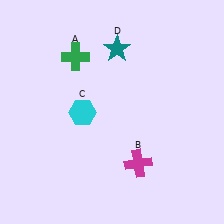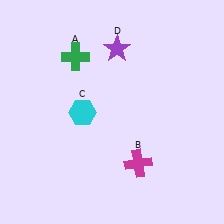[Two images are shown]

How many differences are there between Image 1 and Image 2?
There is 1 difference between the two images.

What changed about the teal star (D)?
In Image 1, D is teal. In Image 2, it changed to purple.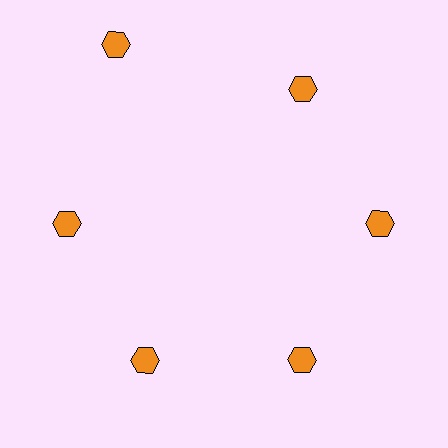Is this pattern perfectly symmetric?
No. The 6 orange hexagons are arranged in a ring, but one element near the 11 o'clock position is pushed outward from the center, breaking the 6-fold rotational symmetry.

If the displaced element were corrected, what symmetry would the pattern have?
It would have 6-fold rotational symmetry — the pattern would map onto itself every 60 degrees.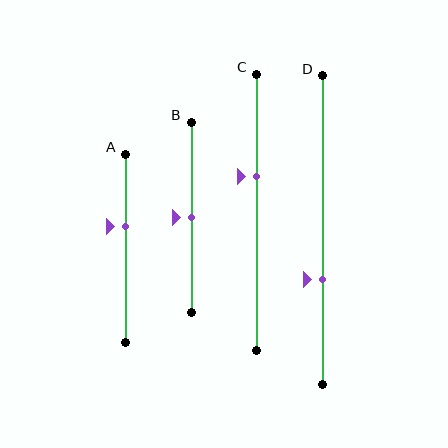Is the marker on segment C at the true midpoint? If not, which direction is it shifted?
No, the marker on segment C is shifted upward by about 13% of the segment length.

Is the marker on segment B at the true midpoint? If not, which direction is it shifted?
Yes, the marker on segment B is at the true midpoint.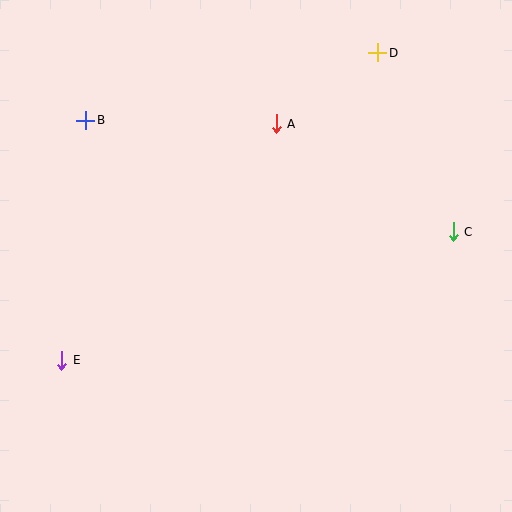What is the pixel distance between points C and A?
The distance between C and A is 207 pixels.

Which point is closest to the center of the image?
Point A at (276, 124) is closest to the center.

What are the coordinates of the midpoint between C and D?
The midpoint between C and D is at (415, 142).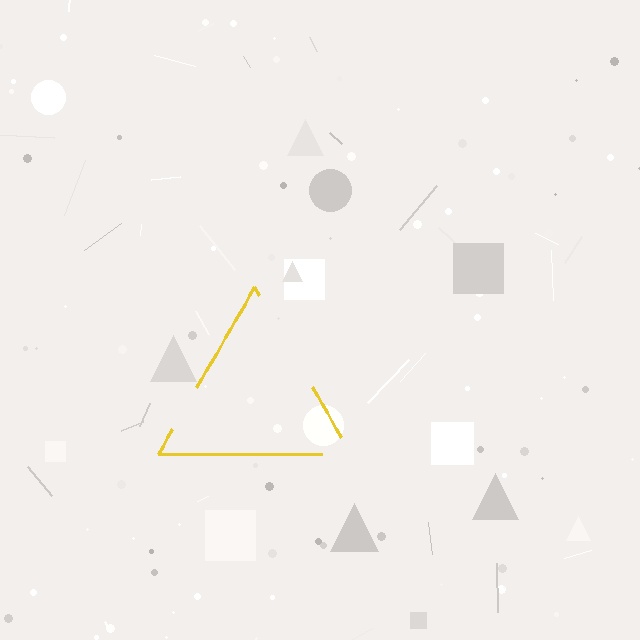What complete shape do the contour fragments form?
The contour fragments form a triangle.